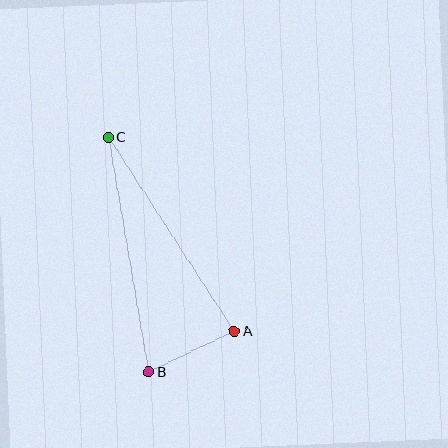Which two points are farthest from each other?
Points B and C are farthest from each other.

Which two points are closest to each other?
Points A and B are closest to each other.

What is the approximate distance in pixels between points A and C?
The distance between A and C is approximately 231 pixels.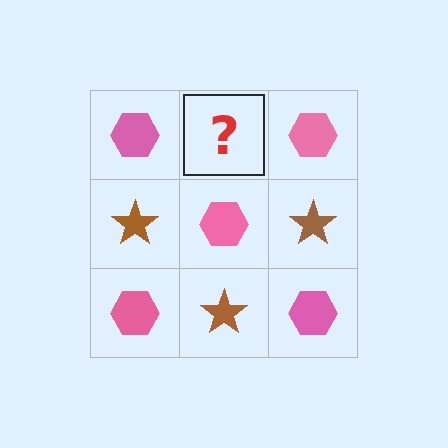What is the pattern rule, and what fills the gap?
The rule is that it alternates pink hexagon and brown star in a checkerboard pattern. The gap should be filled with a brown star.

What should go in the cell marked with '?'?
The missing cell should contain a brown star.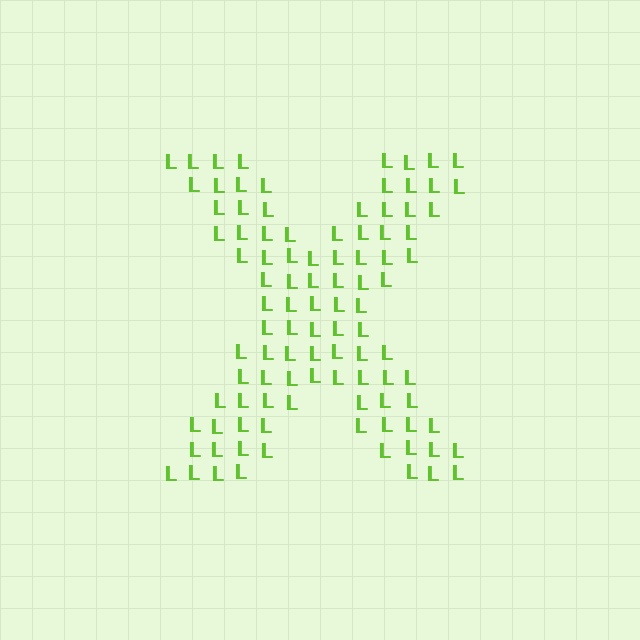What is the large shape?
The large shape is the letter X.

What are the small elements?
The small elements are letter L's.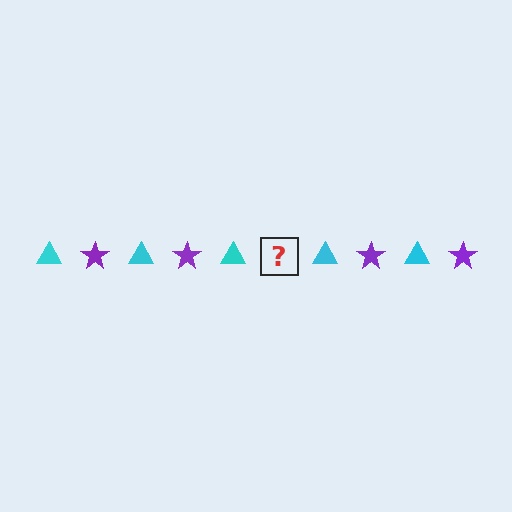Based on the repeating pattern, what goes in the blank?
The blank should be a purple star.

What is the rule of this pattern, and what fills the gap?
The rule is that the pattern alternates between cyan triangle and purple star. The gap should be filled with a purple star.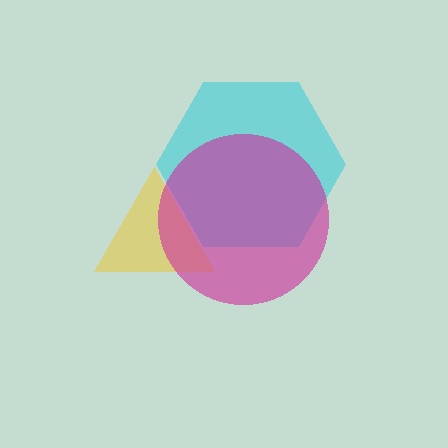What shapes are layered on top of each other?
The layered shapes are: a cyan hexagon, a yellow triangle, a magenta circle.